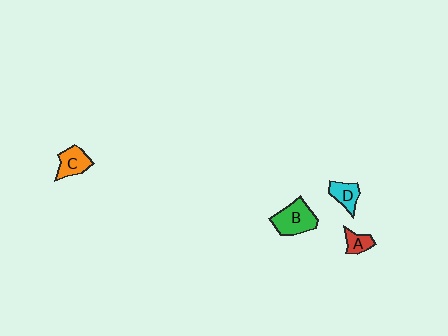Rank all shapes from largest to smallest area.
From largest to smallest: B (green), C (orange), D (cyan), A (red).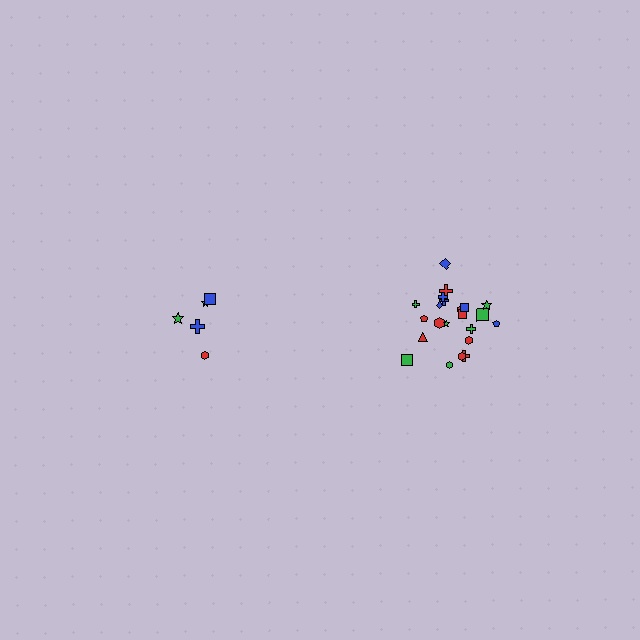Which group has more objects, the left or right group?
The right group.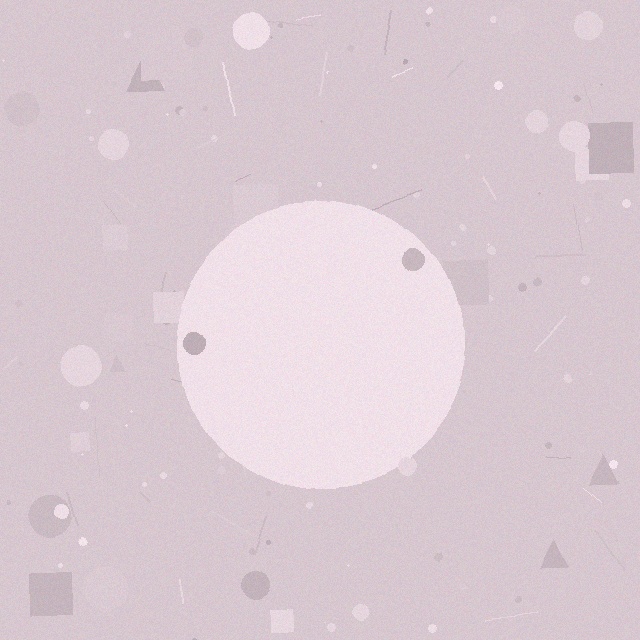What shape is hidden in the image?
A circle is hidden in the image.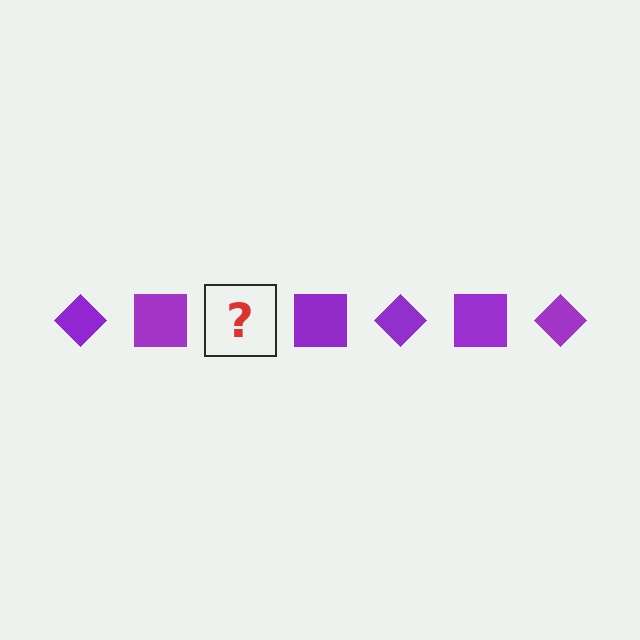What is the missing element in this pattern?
The missing element is a purple diamond.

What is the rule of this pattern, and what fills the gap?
The rule is that the pattern cycles through diamond, square shapes in purple. The gap should be filled with a purple diamond.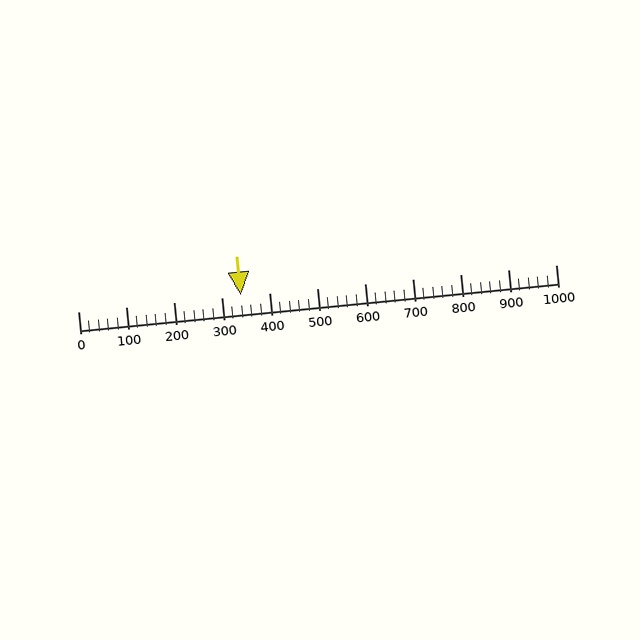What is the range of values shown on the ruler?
The ruler shows values from 0 to 1000.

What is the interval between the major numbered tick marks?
The major tick marks are spaced 100 units apart.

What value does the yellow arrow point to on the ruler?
The yellow arrow points to approximately 340.